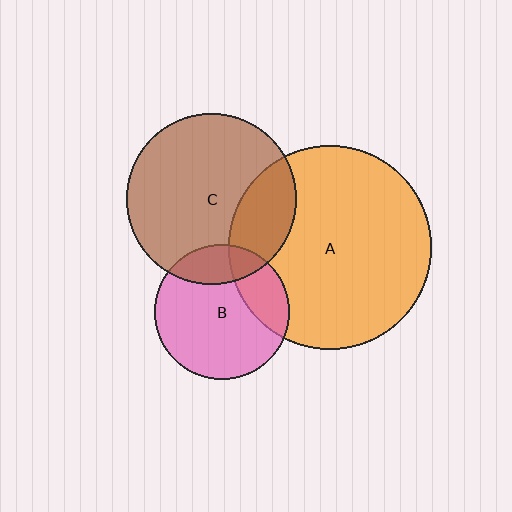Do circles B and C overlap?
Yes.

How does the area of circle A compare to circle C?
Approximately 1.4 times.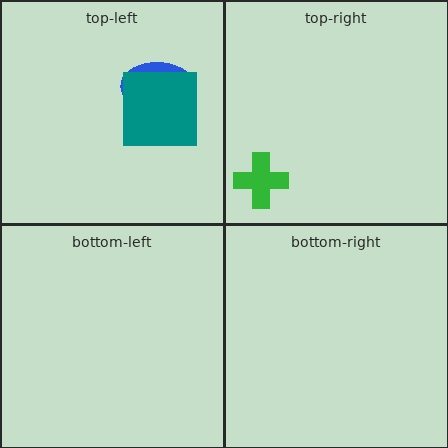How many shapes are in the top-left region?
2.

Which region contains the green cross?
The top-right region.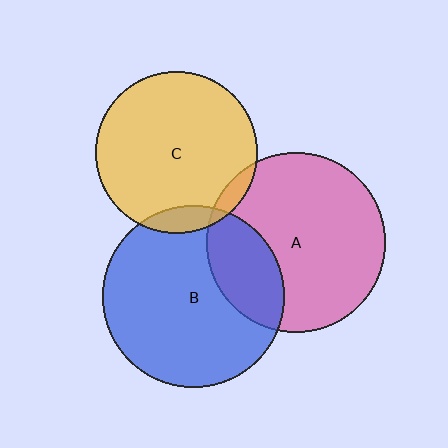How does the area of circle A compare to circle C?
Approximately 1.2 times.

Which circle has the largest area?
Circle B (blue).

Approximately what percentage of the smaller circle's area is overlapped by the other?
Approximately 25%.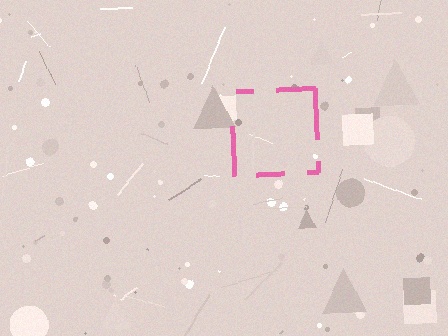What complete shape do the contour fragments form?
The contour fragments form a square.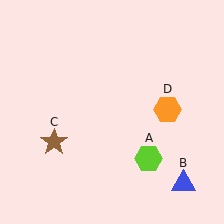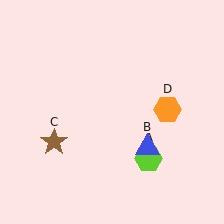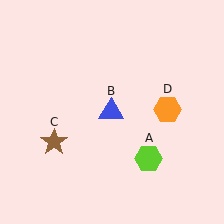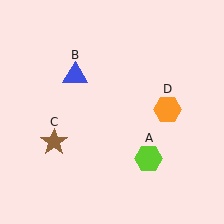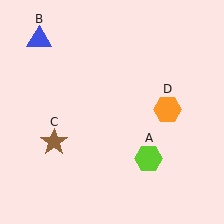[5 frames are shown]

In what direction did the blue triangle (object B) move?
The blue triangle (object B) moved up and to the left.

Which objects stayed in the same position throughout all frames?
Lime hexagon (object A) and brown star (object C) and orange hexagon (object D) remained stationary.